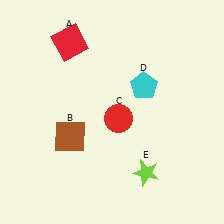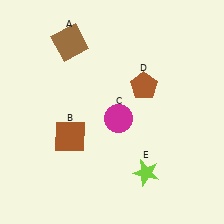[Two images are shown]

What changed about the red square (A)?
In Image 1, A is red. In Image 2, it changed to brown.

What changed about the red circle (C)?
In Image 1, C is red. In Image 2, it changed to magenta.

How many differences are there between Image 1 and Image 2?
There are 3 differences between the two images.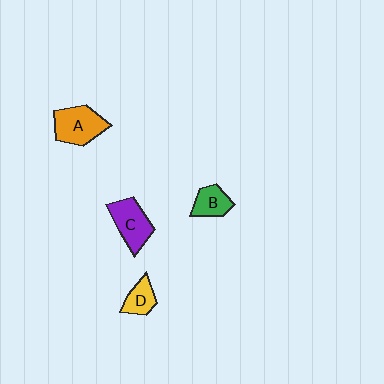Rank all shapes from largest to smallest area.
From largest to smallest: A (orange), C (purple), B (green), D (yellow).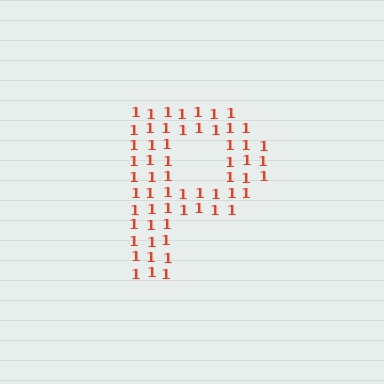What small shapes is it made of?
It is made of small digit 1's.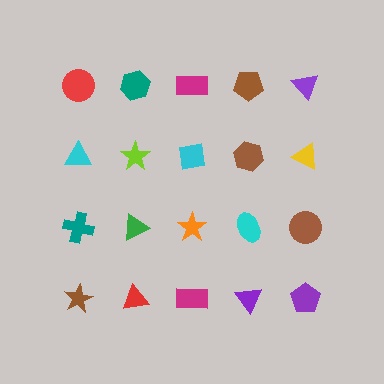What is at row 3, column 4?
A cyan ellipse.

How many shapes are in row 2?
5 shapes.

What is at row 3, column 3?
An orange star.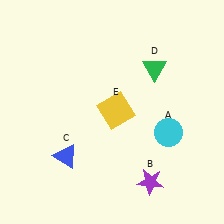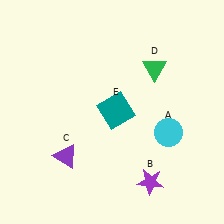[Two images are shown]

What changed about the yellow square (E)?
In Image 1, E is yellow. In Image 2, it changed to teal.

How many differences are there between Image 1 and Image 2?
There are 2 differences between the two images.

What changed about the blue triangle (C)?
In Image 1, C is blue. In Image 2, it changed to purple.